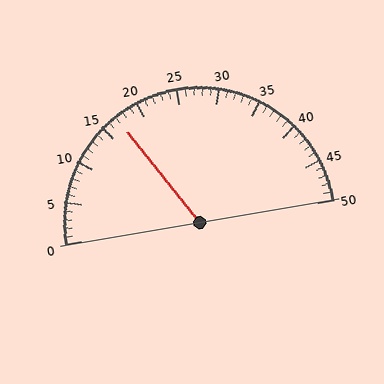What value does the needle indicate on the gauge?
The needle indicates approximately 17.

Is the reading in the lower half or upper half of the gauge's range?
The reading is in the lower half of the range (0 to 50).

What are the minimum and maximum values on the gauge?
The gauge ranges from 0 to 50.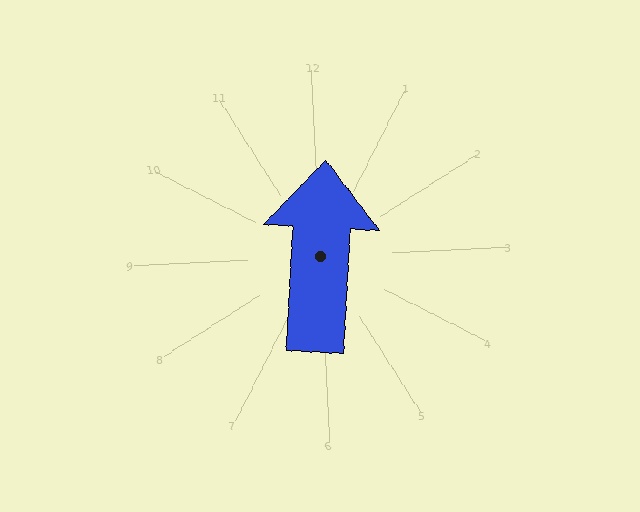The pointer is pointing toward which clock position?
Roughly 12 o'clock.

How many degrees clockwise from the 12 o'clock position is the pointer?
Approximately 6 degrees.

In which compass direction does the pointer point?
North.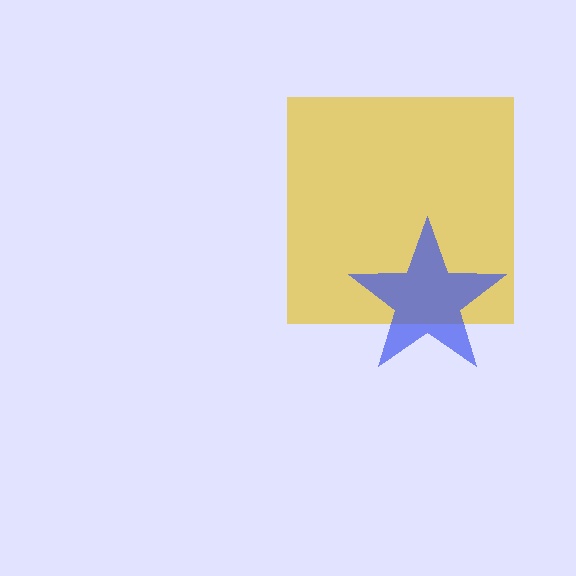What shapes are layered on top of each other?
The layered shapes are: a yellow square, a blue star.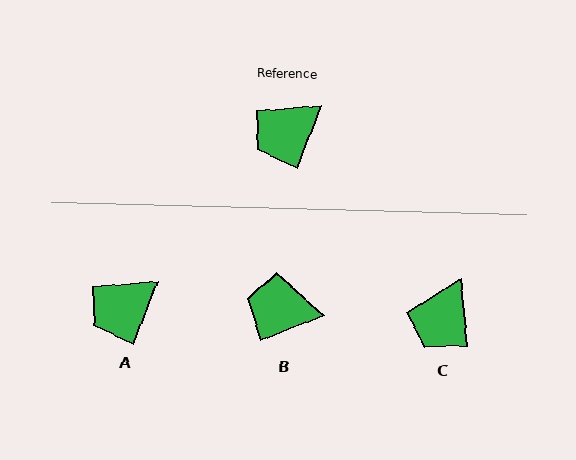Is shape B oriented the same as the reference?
No, it is off by about 47 degrees.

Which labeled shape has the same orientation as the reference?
A.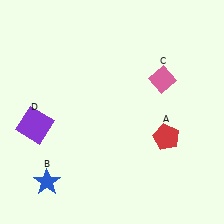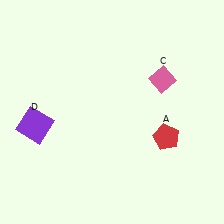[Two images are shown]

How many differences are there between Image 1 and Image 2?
There is 1 difference between the two images.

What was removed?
The blue star (B) was removed in Image 2.